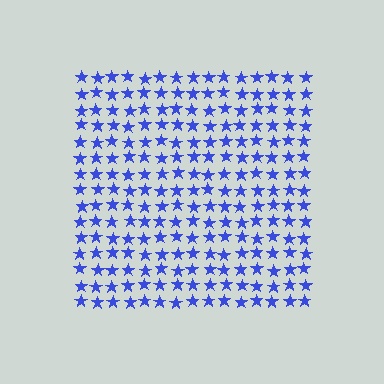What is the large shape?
The large shape is a square.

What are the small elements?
The small elements are stars.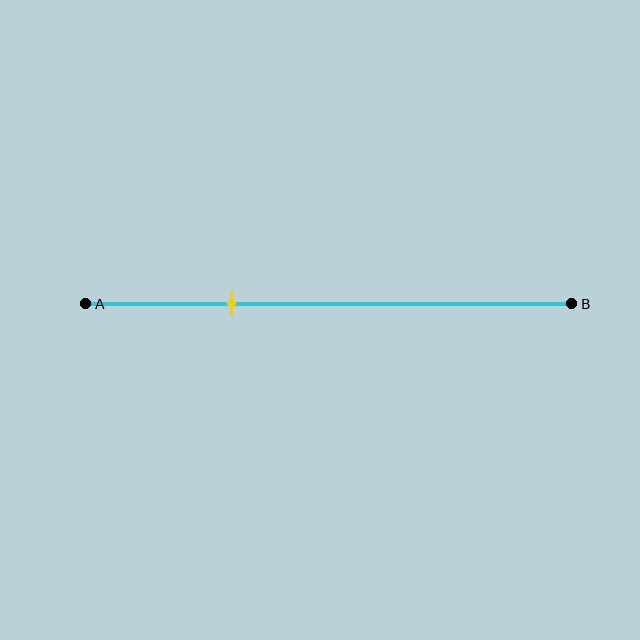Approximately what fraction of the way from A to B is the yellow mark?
The yellow mark is approximately 30% of the way from A to B.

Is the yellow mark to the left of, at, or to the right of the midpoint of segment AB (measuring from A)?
The yellow mark is to the left of the midpoint of segment AB.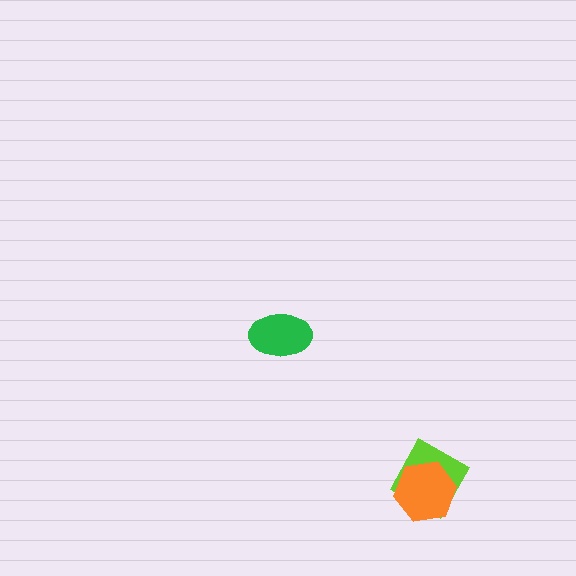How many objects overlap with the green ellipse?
0 objects overlap with the green ellipse.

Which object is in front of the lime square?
The orange hexagon is in front of the lime square.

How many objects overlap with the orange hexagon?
1 object overlaps with the orange hexagon.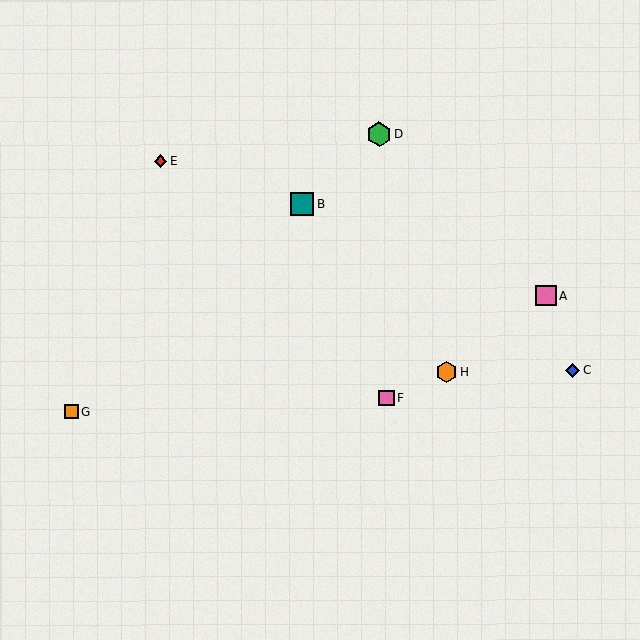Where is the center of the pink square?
The center of the pink square is at (386, 398).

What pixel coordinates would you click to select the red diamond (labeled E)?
Click at (160, 162) to select the red diamond E.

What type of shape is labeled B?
Shape B is a teal square.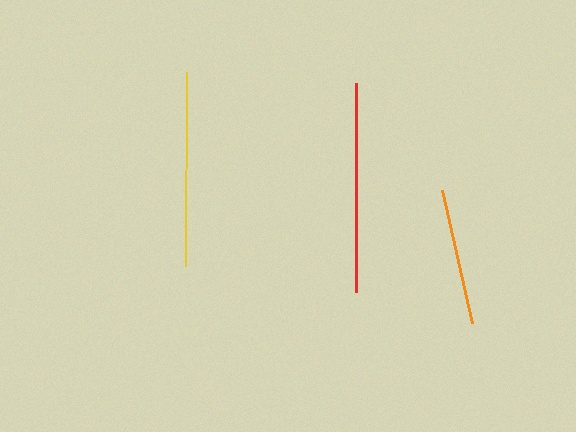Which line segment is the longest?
The red line is the longest at approximately 209 pixels.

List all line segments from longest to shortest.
From longest to shortest: red, yellow, orange.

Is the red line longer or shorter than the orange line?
The red line is longer than the orange line.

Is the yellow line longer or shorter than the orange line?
The yellow line is longer than the orange line.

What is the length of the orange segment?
The orange segment is approximately 136 pixels long.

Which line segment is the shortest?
The orange line is the shortest at approximately 136 pixels.